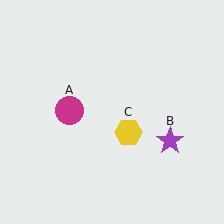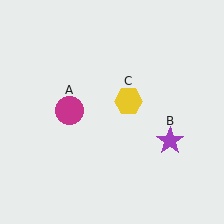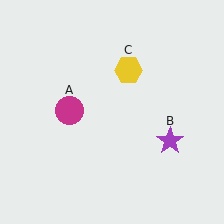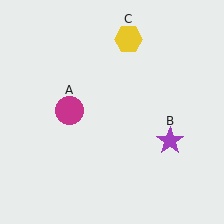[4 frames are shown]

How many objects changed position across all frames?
1 object changed position: yellow hexagon (object C).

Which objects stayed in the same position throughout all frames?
Magenta circle (object A) and purple star (object B) remained stationary.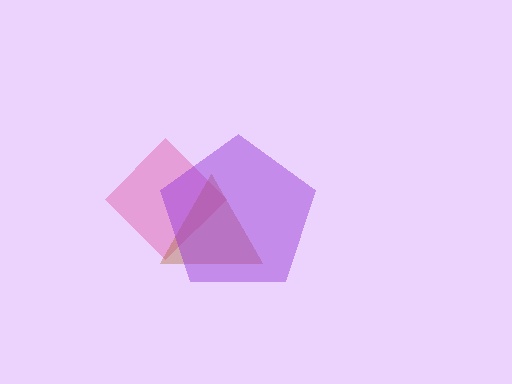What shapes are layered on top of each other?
The layered shapes are: a pink diamond, a brown triangle, a purple pentagon.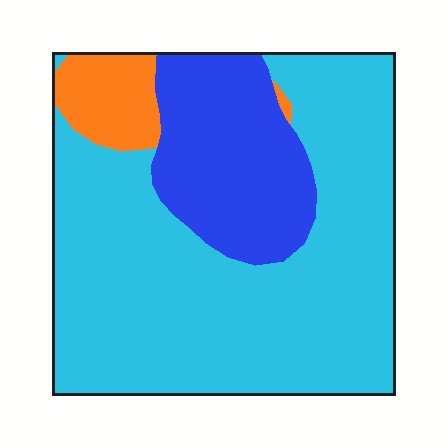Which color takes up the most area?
Cyan, at roughly 70%.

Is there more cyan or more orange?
Cyan.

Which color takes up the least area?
Orange, at roughly 10%.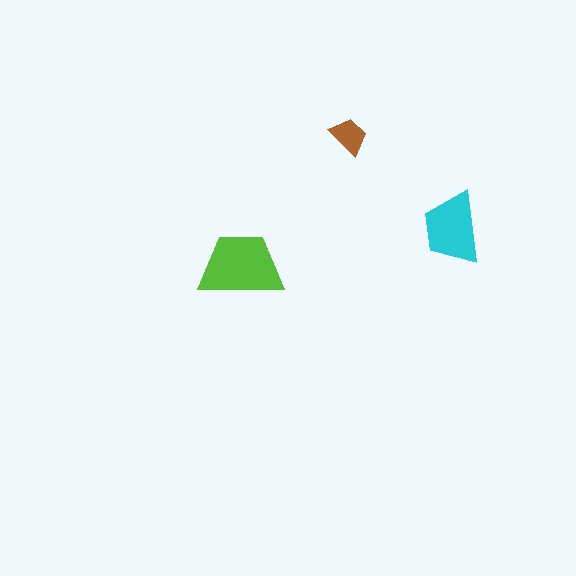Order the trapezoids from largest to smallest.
the lime one, the cyan one, the brown one.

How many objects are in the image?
There are 3 objects in the image.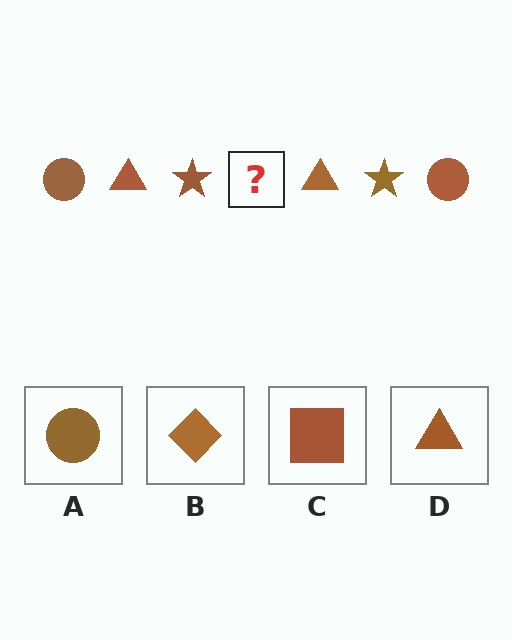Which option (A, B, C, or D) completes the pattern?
A.